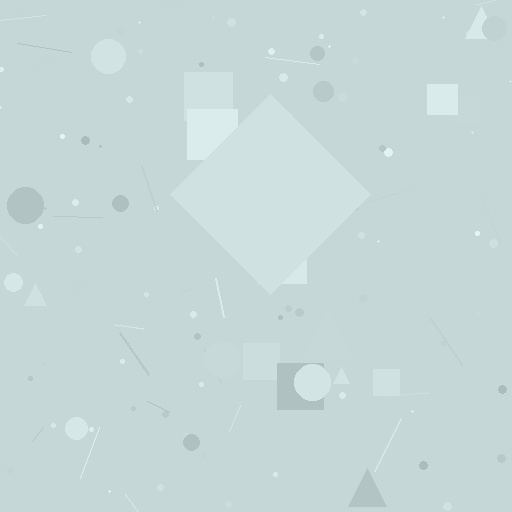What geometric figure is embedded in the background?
A diamond is embedded in the background.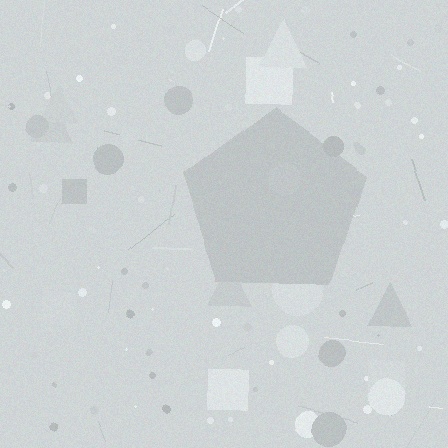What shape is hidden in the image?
A pentagon is hidden in the image.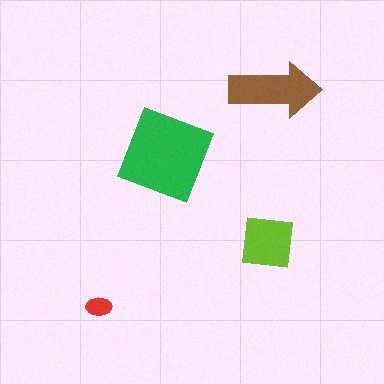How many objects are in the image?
There are 4 objects in the image.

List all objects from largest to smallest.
The green diamond, the brown arrow, the lime square, the red ellipse.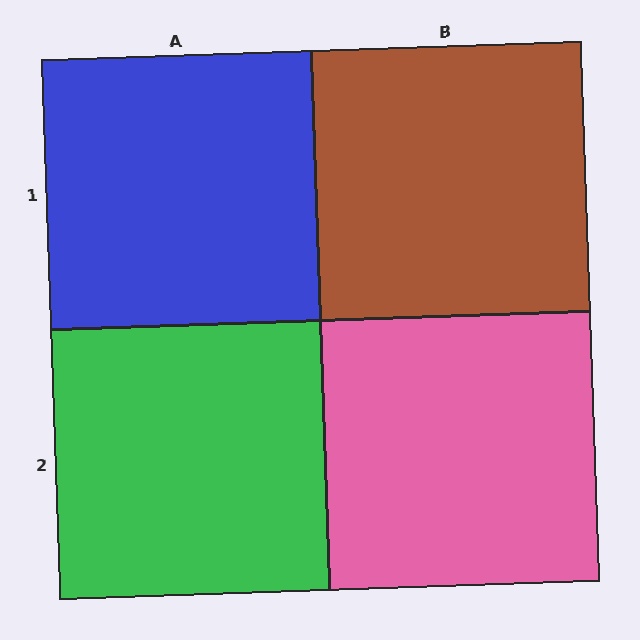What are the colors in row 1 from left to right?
Blue, brown.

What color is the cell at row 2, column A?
Green.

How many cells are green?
1 cell is green.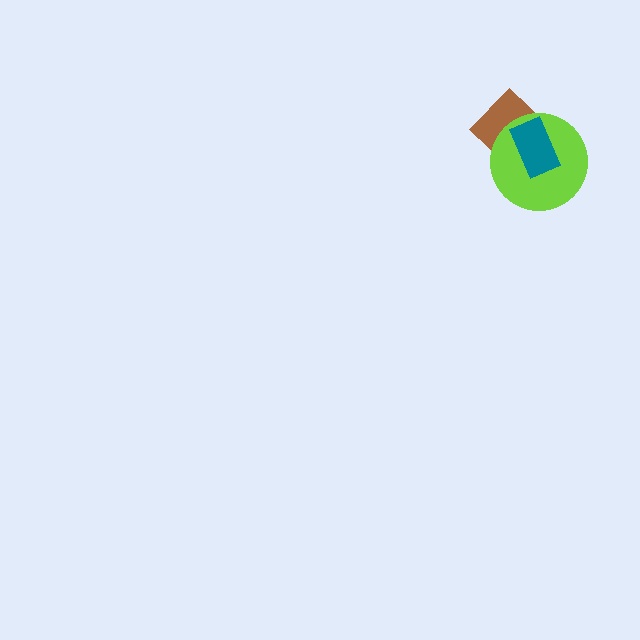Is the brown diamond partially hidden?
Yes, it is partially covered by another shape.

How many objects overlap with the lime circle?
2 objects overlap with the lime circle.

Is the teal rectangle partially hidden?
No, no other shape covers it.